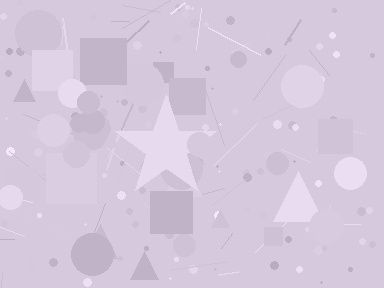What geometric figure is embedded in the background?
A star is embedded in the background.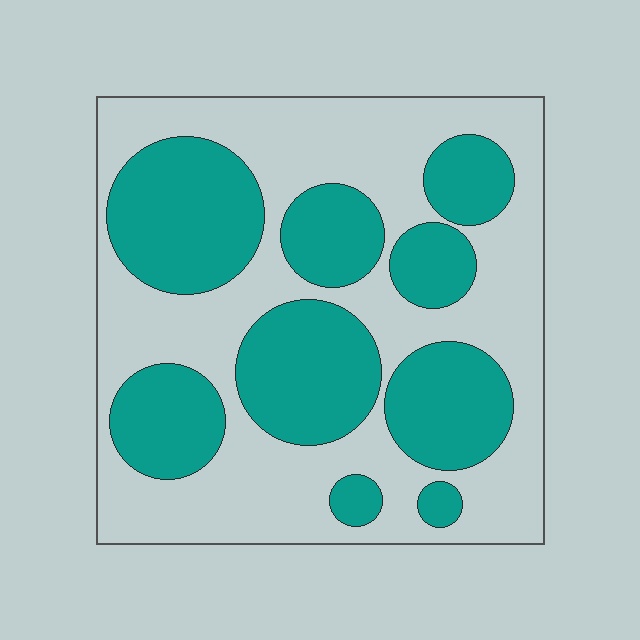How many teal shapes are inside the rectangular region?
9.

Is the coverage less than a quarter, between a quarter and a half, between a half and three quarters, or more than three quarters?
Between a quarter and a half.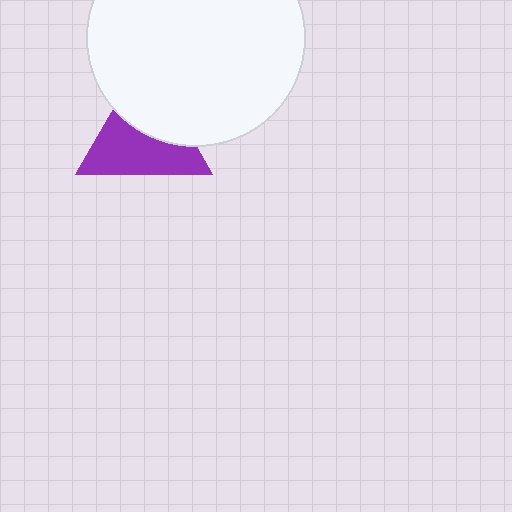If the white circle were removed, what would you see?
You would see the complete purple triangle.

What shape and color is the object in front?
The object in front is a white circle.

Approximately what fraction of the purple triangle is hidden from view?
Roughly 42% of the purple triangle is hidden behind the white circle.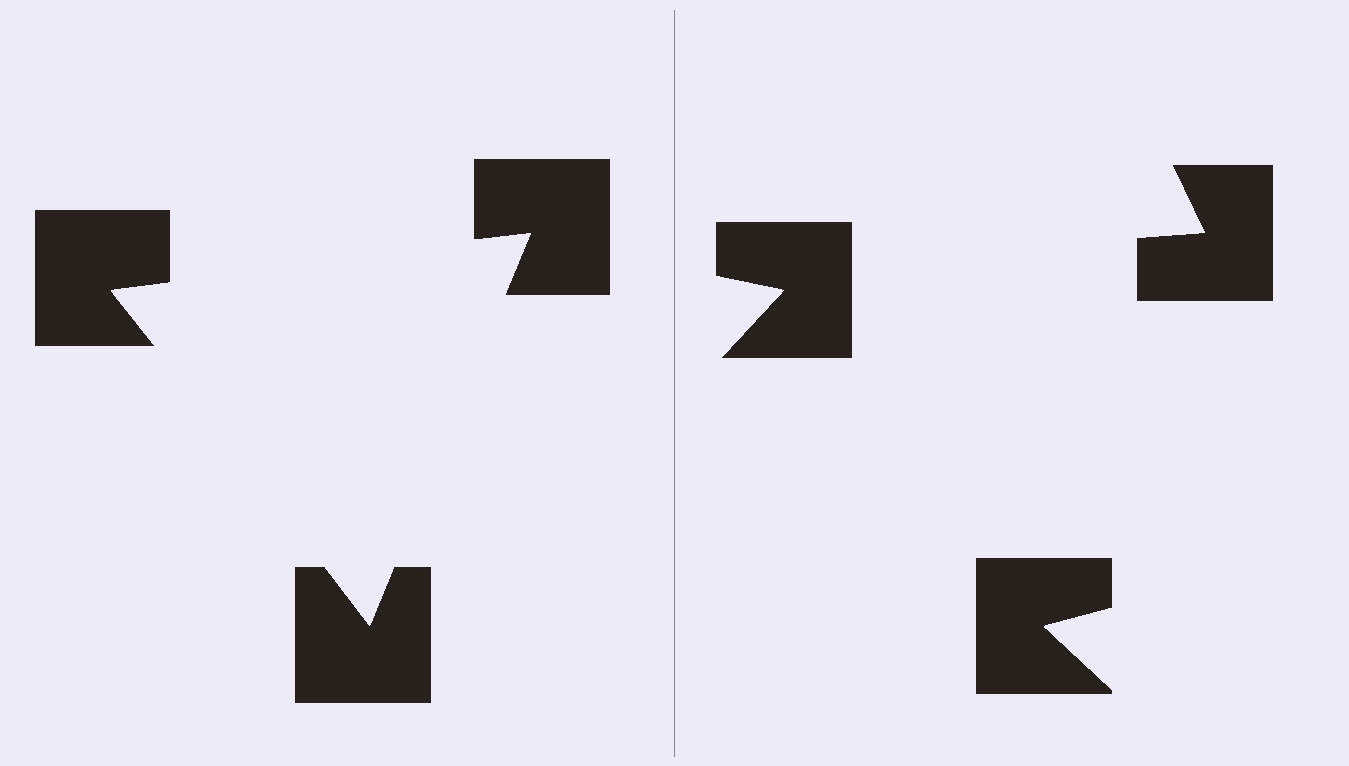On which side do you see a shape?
An illusory triangle appears on the left side. On the right side the wedge cuts are rotated, so no coherent shape forms.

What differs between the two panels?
The notched squares are positioned identically on both sides; only the wedge orientations differ. On the left they align to a triangle; on the right they are misaligned.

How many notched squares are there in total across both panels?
6 — 3 on each side.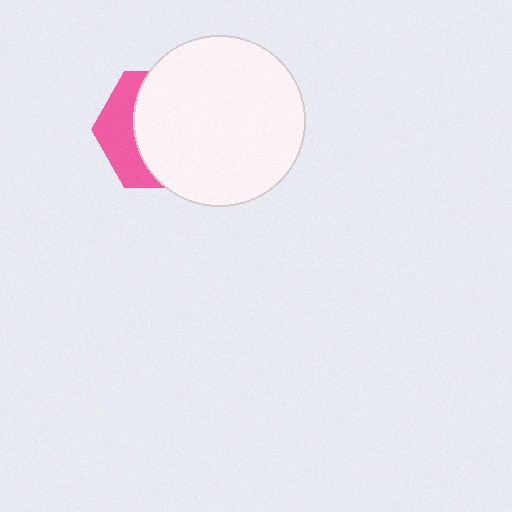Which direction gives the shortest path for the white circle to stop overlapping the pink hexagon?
Moving right gives the shortest separation.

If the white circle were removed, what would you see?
You would see the complete pink hexagon.